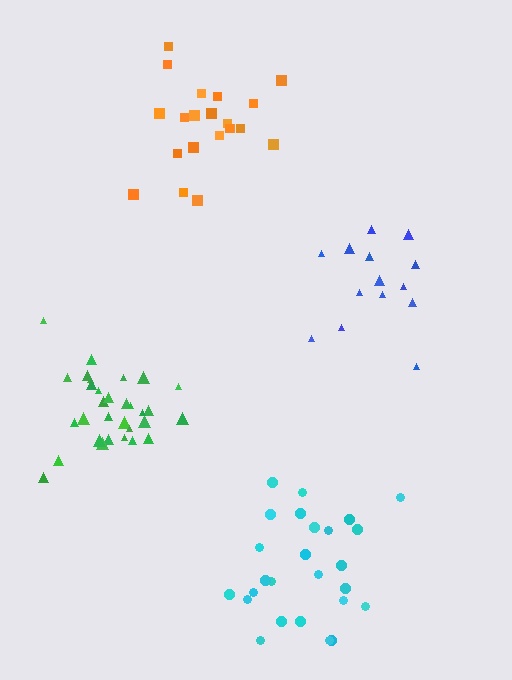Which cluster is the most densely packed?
Green.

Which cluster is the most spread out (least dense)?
Cyan.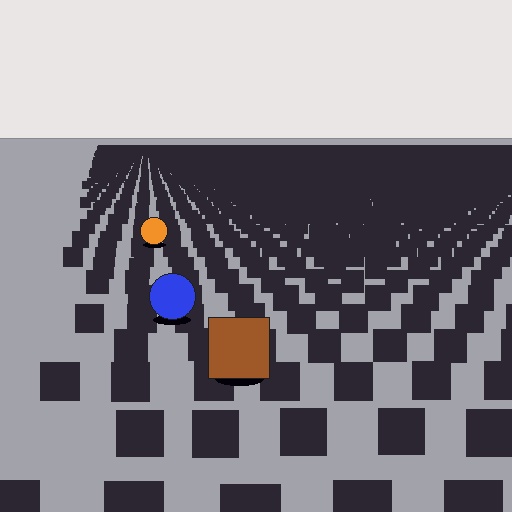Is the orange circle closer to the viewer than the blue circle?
No. The blue circle is closer — you can tell from the texture gradient: the ground texture is coarser near it.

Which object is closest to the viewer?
The brown square is closest. The texture marks near it are larger and more spread out.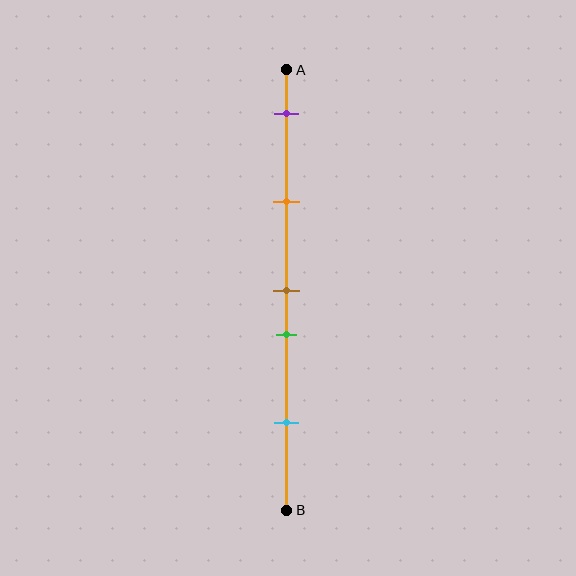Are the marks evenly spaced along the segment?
No, the marks are not evenly spaced.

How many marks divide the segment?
There are 5 marks dividing the segment.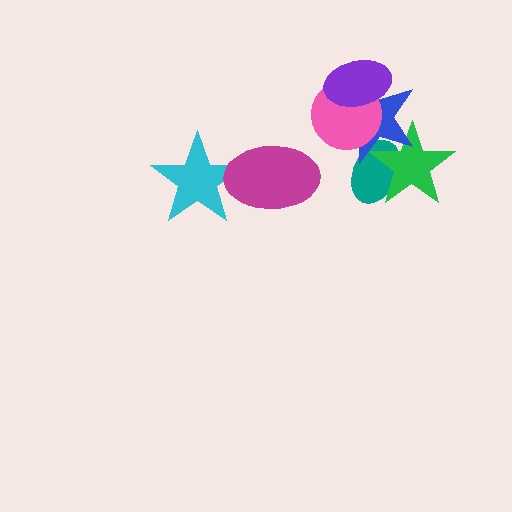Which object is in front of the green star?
The blue star is in front of the green star.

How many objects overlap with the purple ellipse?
2 objects overlap with the purple ellipse.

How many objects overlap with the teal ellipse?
2 objects overlap with the teal ellipse.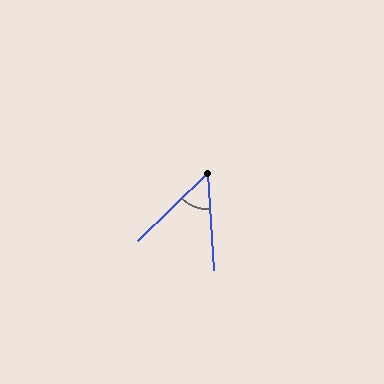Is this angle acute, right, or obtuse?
It is acute.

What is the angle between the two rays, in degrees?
Approximately 50 degrees.